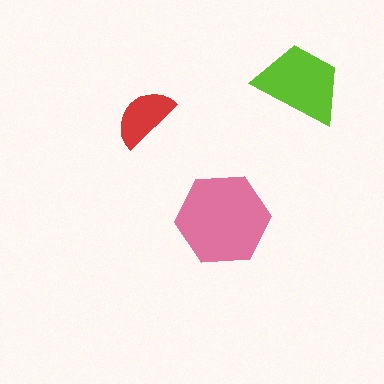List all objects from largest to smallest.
The pink hexagon, the lime trapezoid, the red semicircle.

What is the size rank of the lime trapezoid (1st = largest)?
2nd.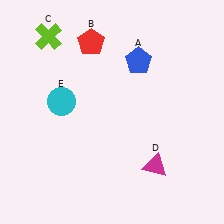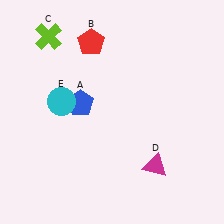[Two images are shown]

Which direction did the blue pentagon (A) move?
The blue pentagon (A) moved left.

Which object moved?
The blue pentagon (A) moved left.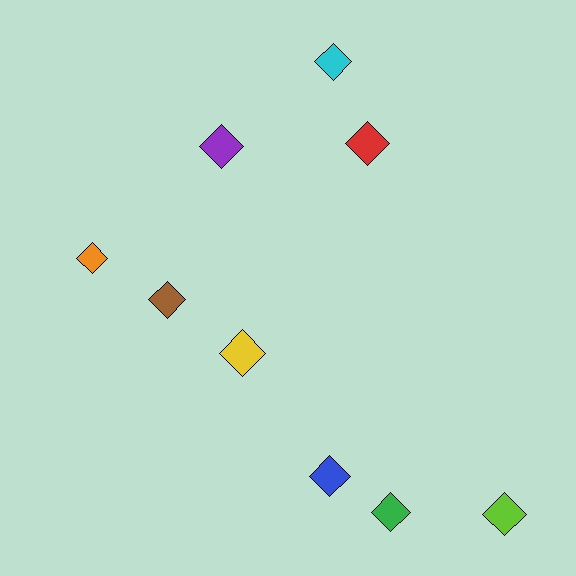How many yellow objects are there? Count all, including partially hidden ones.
There is 1 yellow object.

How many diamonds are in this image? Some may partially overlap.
There are 9 diamonds.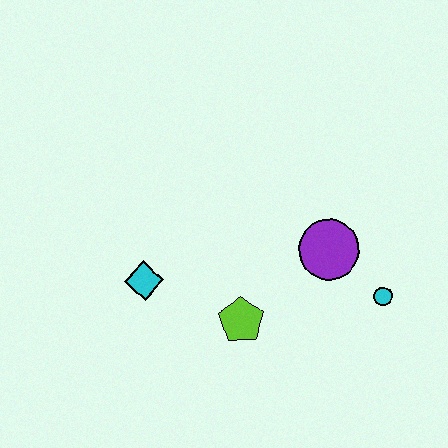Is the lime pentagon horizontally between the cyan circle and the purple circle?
No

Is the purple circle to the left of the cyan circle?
Yes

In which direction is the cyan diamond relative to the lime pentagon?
The cyan diamond is to the left of the lime pentagon.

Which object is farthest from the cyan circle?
The cyan diamond is farthest from the cyan circle.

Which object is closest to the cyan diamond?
The lime pentagon is closest to the cyan diamond.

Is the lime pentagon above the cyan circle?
No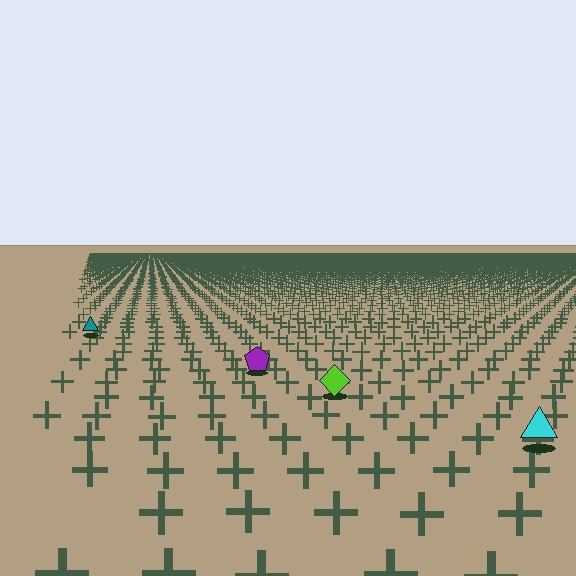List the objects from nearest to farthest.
From nearest to farthest: the cyan triangle, the lime diamond, the purple pentagon, the teal triangle.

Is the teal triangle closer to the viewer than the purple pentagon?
No. The purple pentagon is closer — you can tell from the texture gradient: the ground texture is coarser near it.